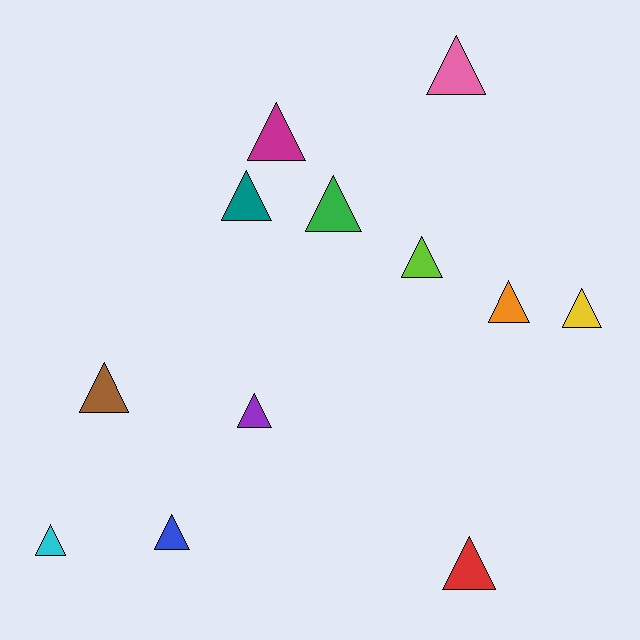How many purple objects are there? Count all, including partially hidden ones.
There is 1 purple object.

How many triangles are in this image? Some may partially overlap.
There are 12 triangles.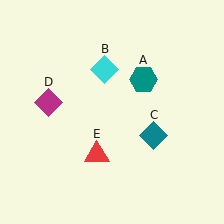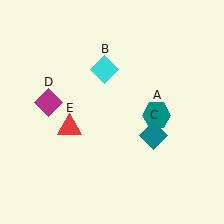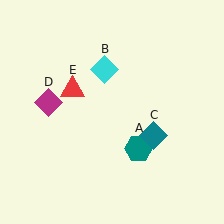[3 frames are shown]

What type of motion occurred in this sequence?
The teal hexagon (object A), red triangle (object E) rotated clockwise around the center of the scene.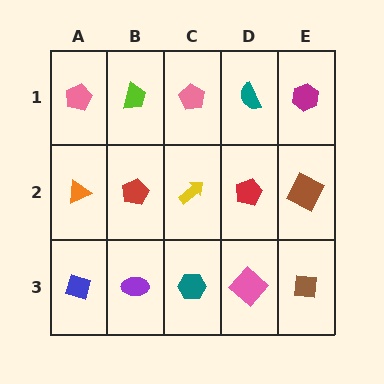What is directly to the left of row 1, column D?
A pink pentagon.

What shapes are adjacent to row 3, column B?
A red pentagon (row 2, column B), a blue diamond (row 3, column A), a teal hexagon (row 3, column C).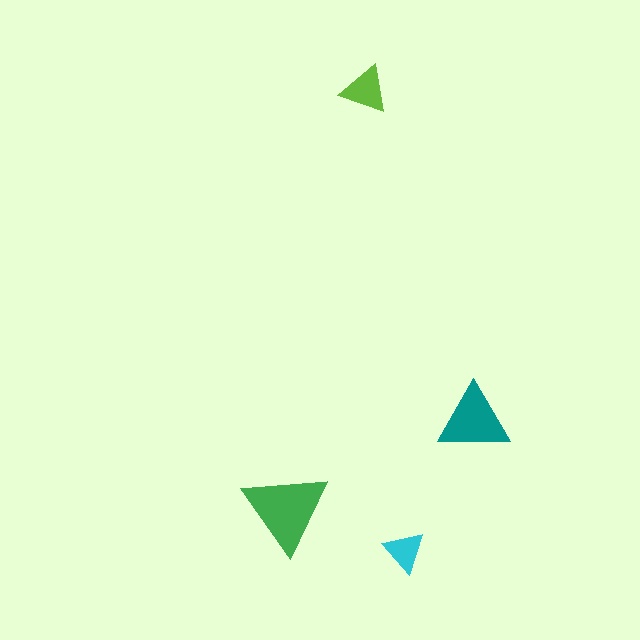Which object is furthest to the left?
The green triangle is leftmost.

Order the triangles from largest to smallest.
the green one, the teal one, the lime one, the cyan one.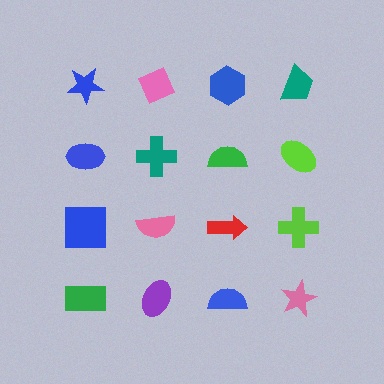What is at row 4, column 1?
A green rectangle.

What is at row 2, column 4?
A lime ellipse.